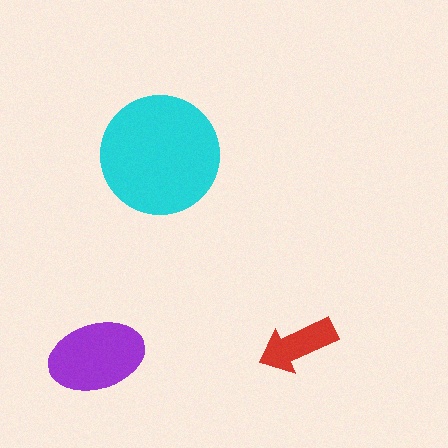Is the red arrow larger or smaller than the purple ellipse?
Smaller.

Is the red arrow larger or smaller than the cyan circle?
Smaller.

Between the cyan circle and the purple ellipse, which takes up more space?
The cyan circle.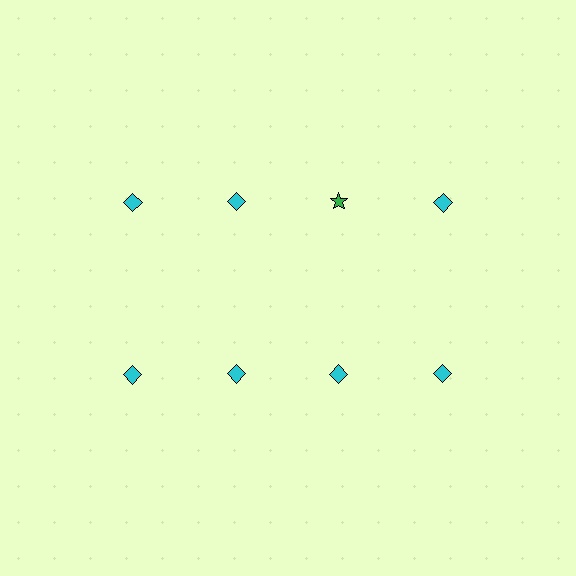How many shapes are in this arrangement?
There are 8 shapes arranged in a grid pattern.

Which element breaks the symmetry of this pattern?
The green star in the top row, center column breaks the symmetry. All other shapes are cyan diamonds.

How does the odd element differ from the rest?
It differs in both color (green instead of cyan) and shape (star instead of diamond).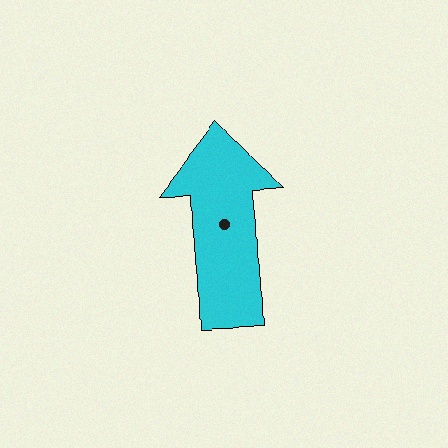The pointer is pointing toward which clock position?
Roughly 12 o'clock.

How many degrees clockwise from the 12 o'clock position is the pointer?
Approximately 357 degrees.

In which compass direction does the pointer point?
North.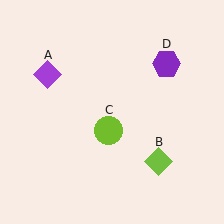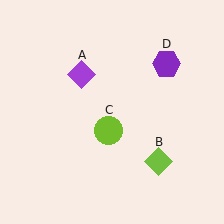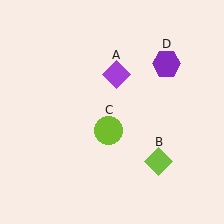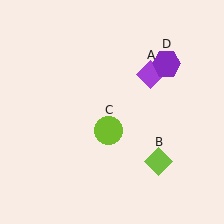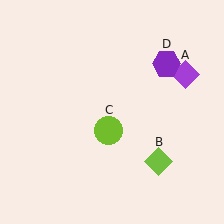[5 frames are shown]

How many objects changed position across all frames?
1 object changed position: purple diamond (object A).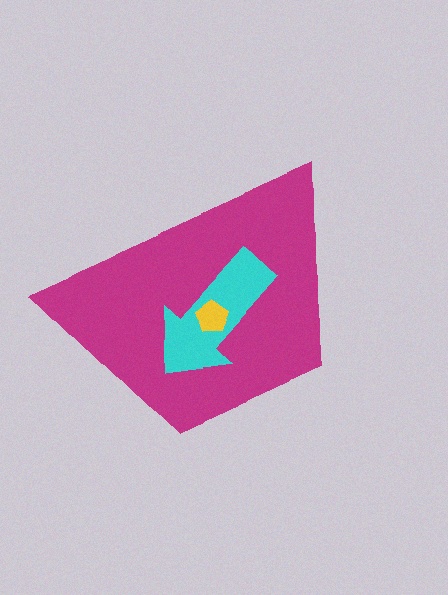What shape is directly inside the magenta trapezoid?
The cyan arrow.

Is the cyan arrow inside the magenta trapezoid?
Yes.